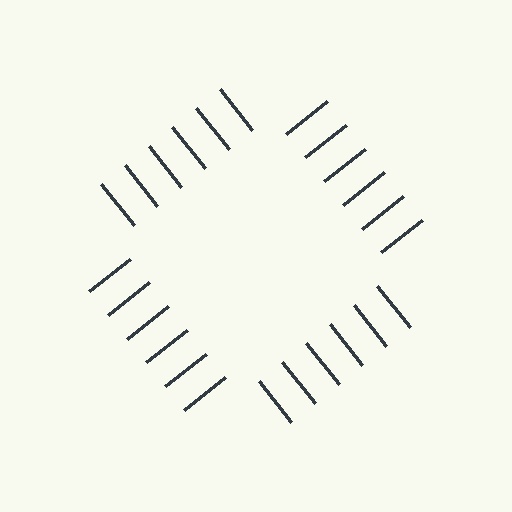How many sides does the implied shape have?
4 sides — the line-ends trace a square.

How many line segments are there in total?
24 — 6 along each of the 4 edges.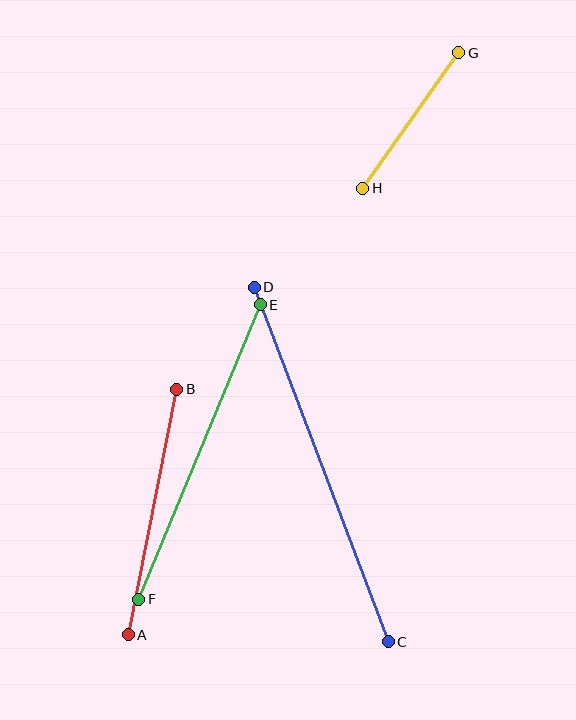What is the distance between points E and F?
The distance is approximately 318 pixels.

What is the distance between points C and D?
The distance is approximately 379 pixels.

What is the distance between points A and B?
The distance is approximately 250 pixels.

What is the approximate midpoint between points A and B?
The midpoint is at approximately (152, 512) pixels.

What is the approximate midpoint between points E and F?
The midpoint is at approximately (200, 452) pixels.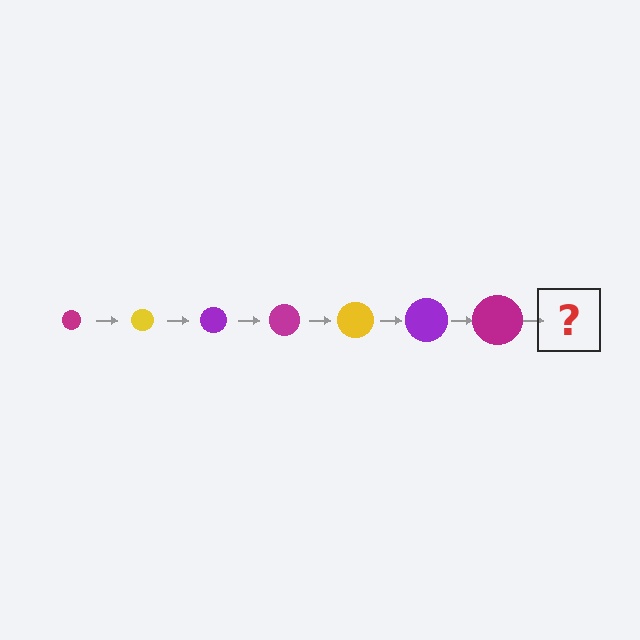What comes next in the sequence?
The next element should be a yellow circle, larger than the previous one.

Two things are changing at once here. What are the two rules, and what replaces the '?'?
The two rules are that the circle grows larger each step and the color cycles through magenta, yellow, and purple. The '?' should be a yellow circle, larger than the previous one.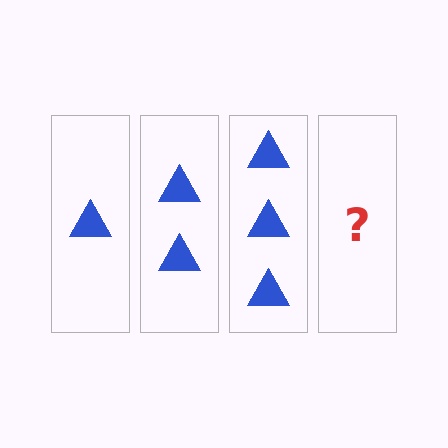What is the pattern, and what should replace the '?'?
The pattern is that each step adds one more triangle. The '?' should be 4 triangles.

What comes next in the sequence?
The next element should be 4 triangles.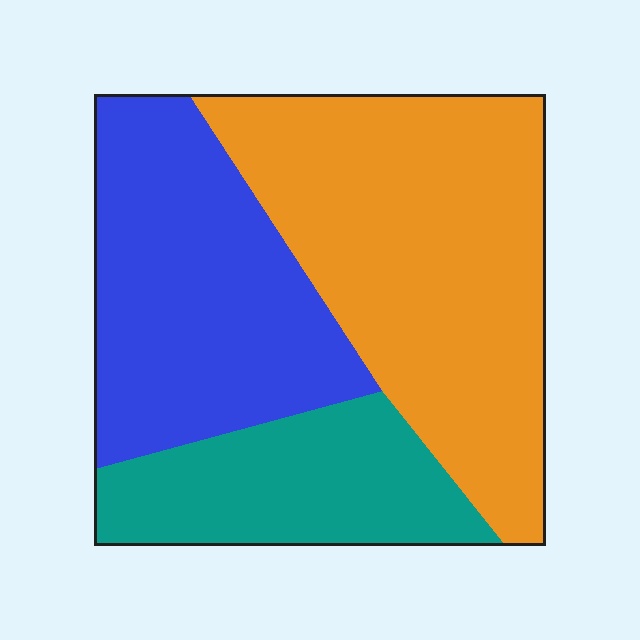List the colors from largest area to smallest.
From largest to smallest: orange, blue, teal.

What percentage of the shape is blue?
Blue takes up about one third (1/3) of the shape.